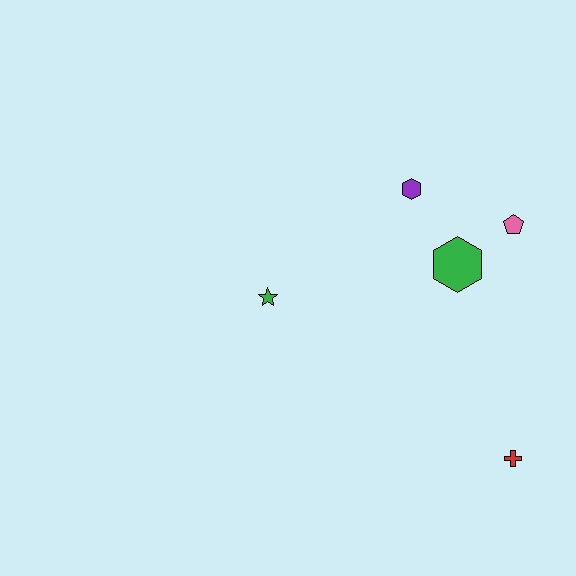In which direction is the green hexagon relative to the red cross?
The green hexagon is above the red cross.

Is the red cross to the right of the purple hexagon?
Yes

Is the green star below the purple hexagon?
Yes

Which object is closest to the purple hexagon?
The green hexagon is closest to the purple hexagon.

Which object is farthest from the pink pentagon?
The green star is farthest from the pink pentagon.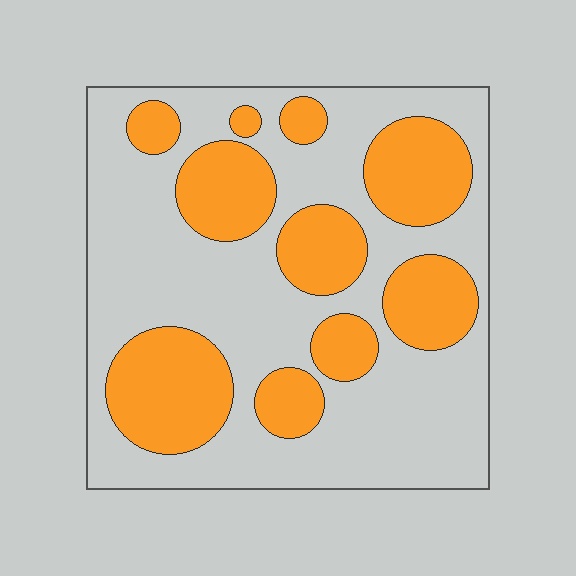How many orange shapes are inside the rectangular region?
10.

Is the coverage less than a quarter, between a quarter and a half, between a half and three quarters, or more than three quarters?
Between a quarter and a half.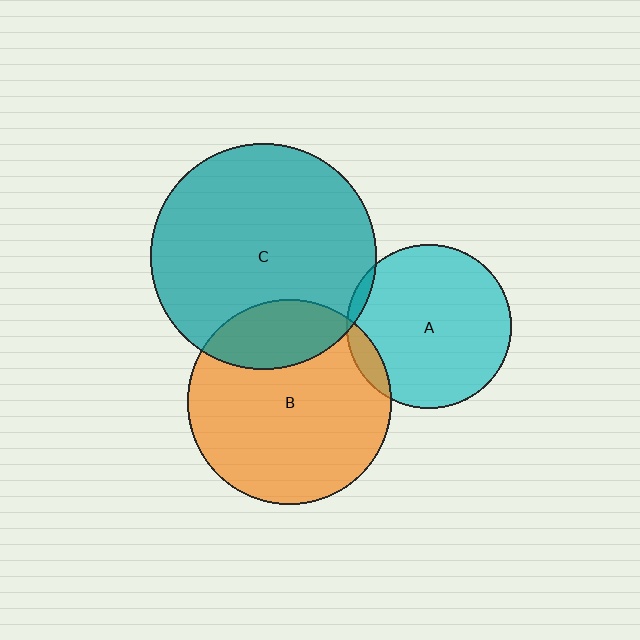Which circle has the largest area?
Circle C (teal).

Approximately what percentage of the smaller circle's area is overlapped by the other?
Approximately 10%.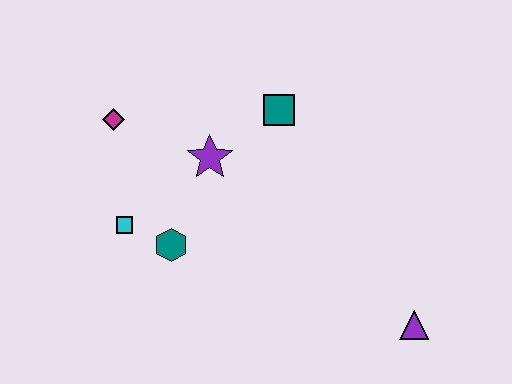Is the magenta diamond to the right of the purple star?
No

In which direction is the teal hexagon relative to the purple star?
The teal hexagon is below the purple star.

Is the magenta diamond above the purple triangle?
Yes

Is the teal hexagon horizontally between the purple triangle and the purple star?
No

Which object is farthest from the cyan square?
The purple triangle is farthest from the cyan square.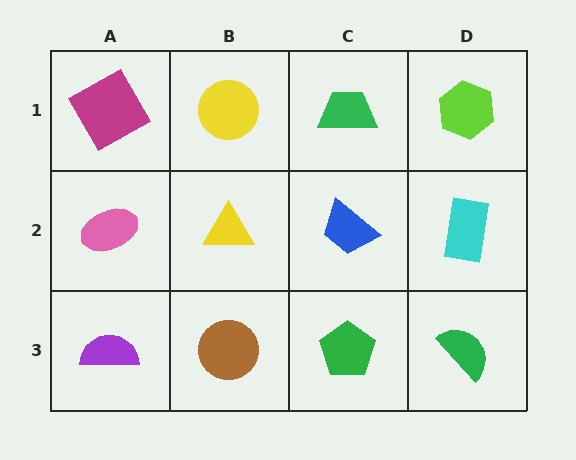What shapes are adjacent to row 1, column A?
A pink ellipse (row 2, column A), a yellow circle (row 1, column B).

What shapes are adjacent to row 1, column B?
A yellow triangle (row 2, column B), a magenta square (row 1, column A), a green trapezoid (row 1, column C).